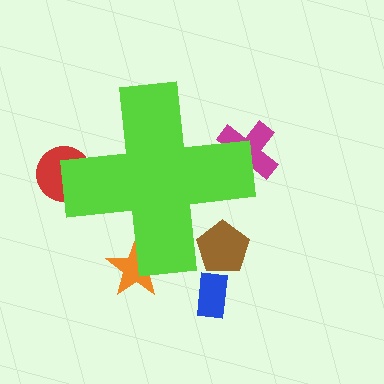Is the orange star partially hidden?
Yes, the orange star is partially hidden behind the lime cross.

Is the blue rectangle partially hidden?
No, the blue rectangle is fully visible.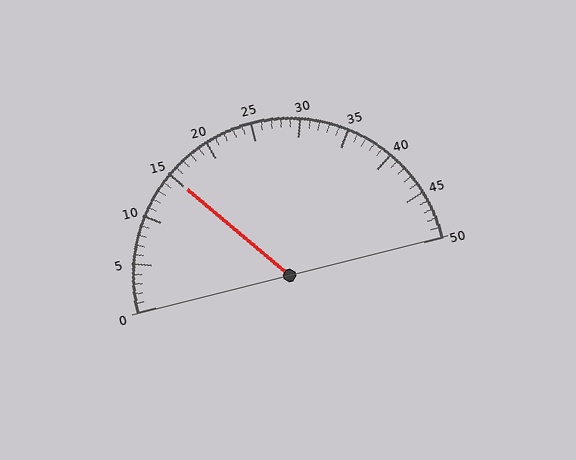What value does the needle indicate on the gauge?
The needle indicates approximately 15.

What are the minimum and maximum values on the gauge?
The gauge ranges from 0 to 50.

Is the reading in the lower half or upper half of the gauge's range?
The reading is in the lower half of the range (0 to 50).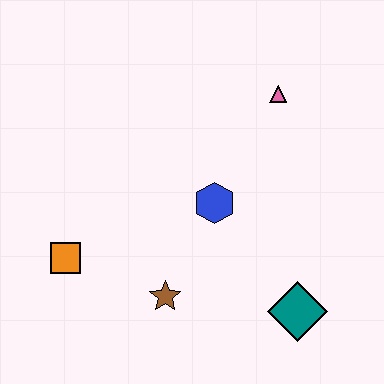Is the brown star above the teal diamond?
Yes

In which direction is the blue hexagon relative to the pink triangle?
The blue hexagon is below the pink triangle.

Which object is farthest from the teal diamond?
The orange square is farthest from the teal diamond.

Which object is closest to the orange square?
The brown star is closest to the orange square.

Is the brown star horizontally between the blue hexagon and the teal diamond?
No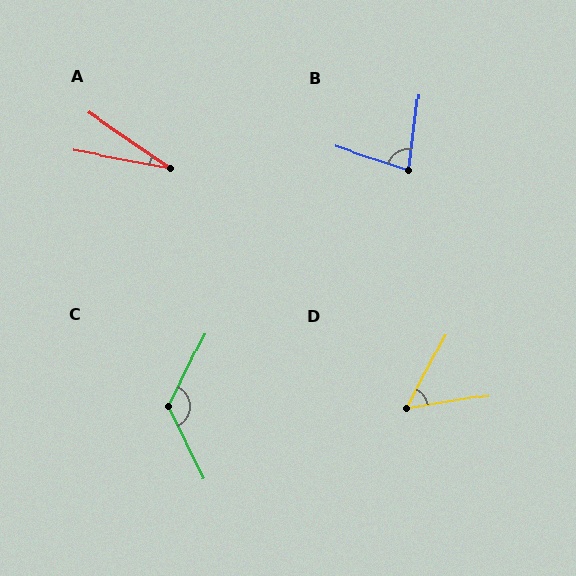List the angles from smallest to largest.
A (24°), D (53°), B (80°), C (128°).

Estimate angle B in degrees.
Approximately 80 degrees.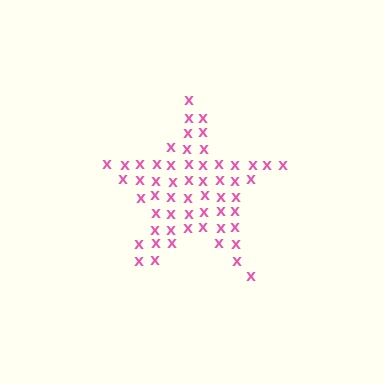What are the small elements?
The small elements are letter X's.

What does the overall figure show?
The overall figure shows a star.